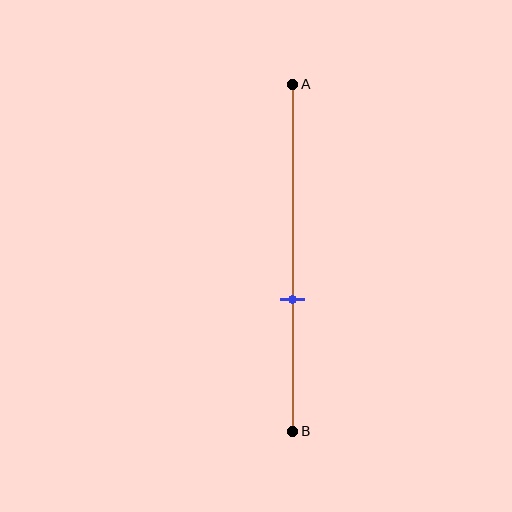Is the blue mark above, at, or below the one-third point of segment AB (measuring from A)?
The blue mark is below the one-third point of segment AB.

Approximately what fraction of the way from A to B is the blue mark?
The blue mark is approximately 60% of the way from A to B.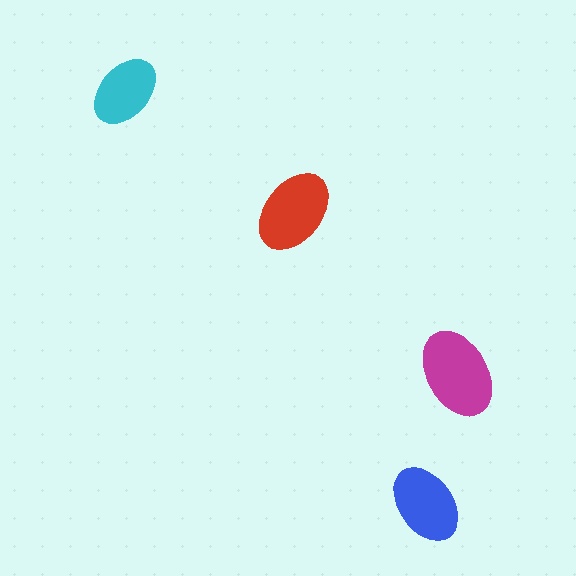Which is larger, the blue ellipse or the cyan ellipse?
The blue one.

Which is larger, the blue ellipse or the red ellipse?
The red one.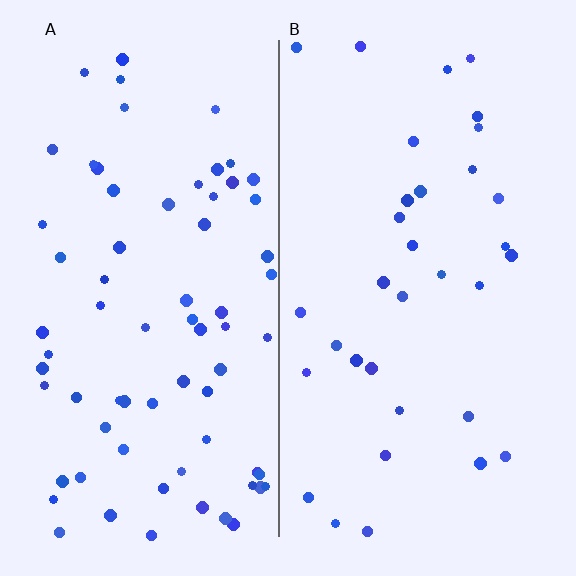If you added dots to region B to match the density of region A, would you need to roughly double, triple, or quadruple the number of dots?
Approximately double.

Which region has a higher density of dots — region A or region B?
A (the left).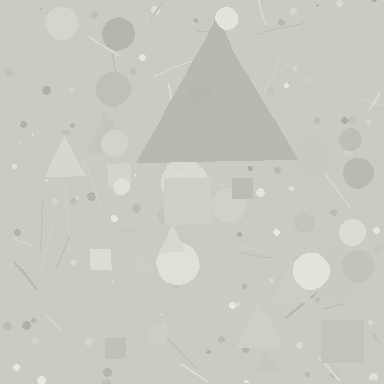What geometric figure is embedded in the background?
A triangle is embedded in the background.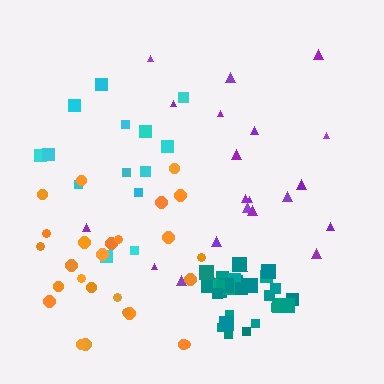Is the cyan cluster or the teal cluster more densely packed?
Teal.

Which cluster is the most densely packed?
Teal.